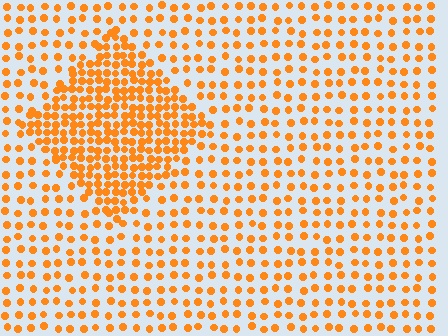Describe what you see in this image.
The image contains small orange elements arranged at two different densities. A diamond-shaped region is visible where the elements are more densely packed than the surrounding area.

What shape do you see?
I see a diamond.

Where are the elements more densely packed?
The elements are more densely packed inside the diamond boundary.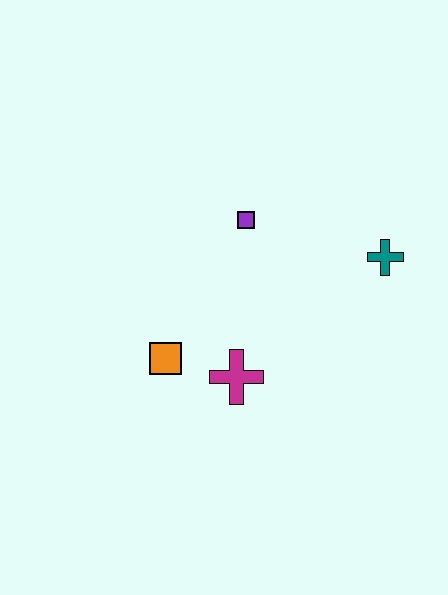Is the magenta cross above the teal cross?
No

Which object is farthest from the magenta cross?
The teal cross is farthest from the magenta cross.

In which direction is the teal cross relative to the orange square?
The teal cross is to the right of the orange square.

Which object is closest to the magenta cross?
The orange square is closest to the magenta cross.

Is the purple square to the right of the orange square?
Yes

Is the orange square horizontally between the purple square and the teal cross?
No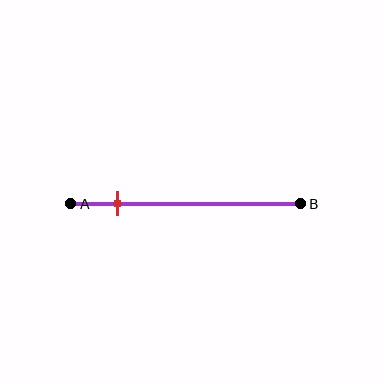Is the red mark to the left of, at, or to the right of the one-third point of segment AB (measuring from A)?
The red mark is to the left of the one-third point of segment AB.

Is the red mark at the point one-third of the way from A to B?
No, the mark is at about 20% from A, not at the 33% one-third point.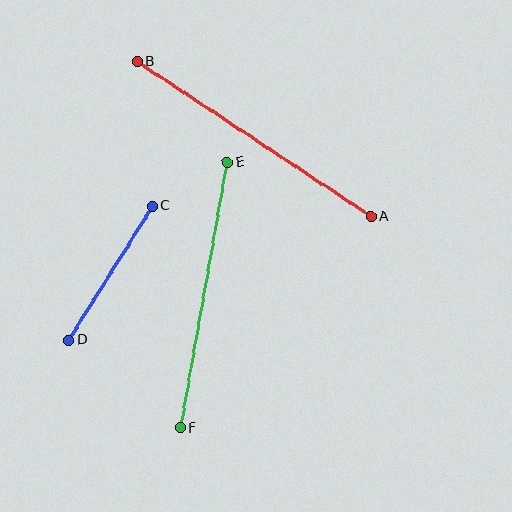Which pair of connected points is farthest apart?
Points A and B are farthest apart.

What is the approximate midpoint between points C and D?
The midpoint is at approximately (110, 273) pixels.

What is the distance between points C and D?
The distance is approximately 158 pixels.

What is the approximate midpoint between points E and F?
The midpoint is at approximately (204, 295) pixels.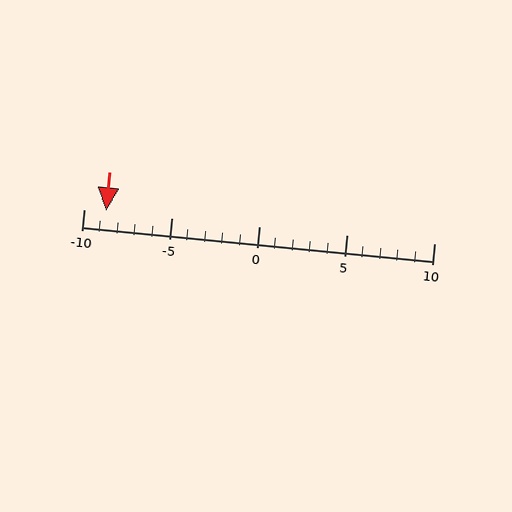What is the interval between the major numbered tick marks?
The major tick marks are spaced 5 units apart.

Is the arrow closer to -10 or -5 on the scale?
The arrow is closer to -10.